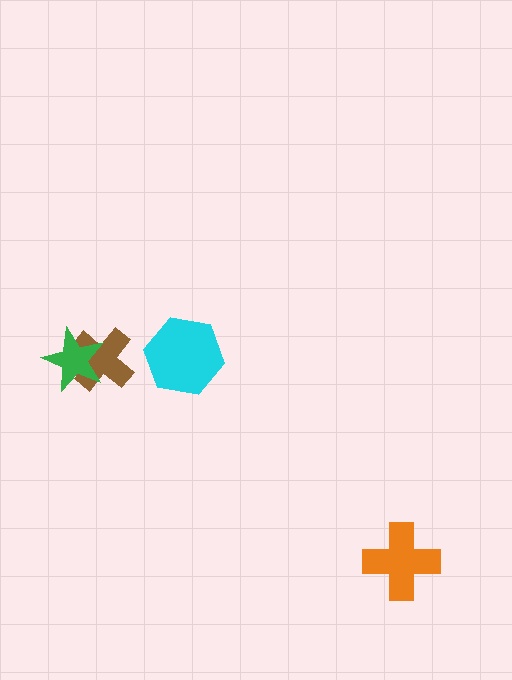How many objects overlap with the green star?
1 object overlaps with the green star.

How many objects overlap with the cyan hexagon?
0 objects overlap with the cyan hexagon.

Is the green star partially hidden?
No, no other shape covers it.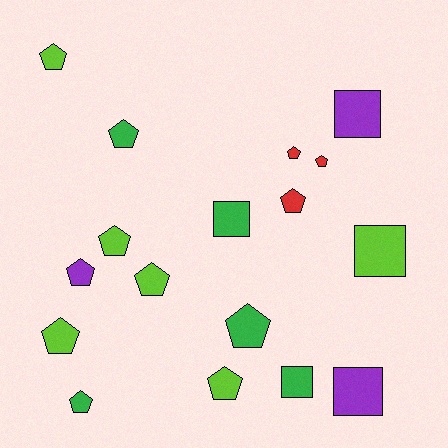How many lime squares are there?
There is 1 lime square.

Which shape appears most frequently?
Pentagon, with 12 objects.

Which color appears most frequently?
Lime, with 6 objects.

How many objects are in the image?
There are 17 objects.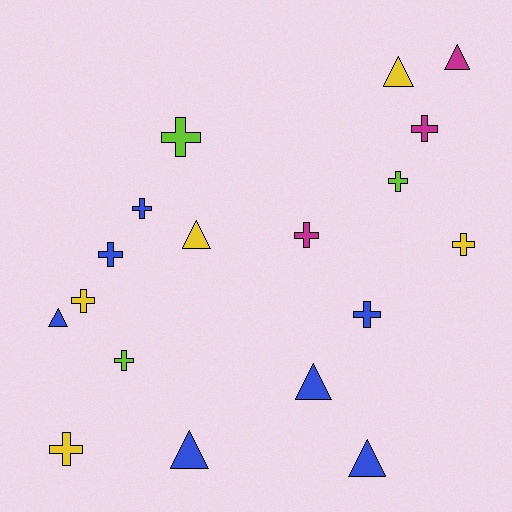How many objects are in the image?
There are 18 objects.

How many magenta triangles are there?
There is 1 magenta triangle.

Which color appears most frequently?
Blue, with 7 objects.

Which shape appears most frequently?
Cross, with 11 objects.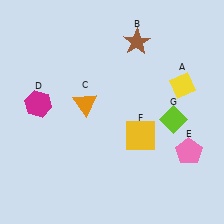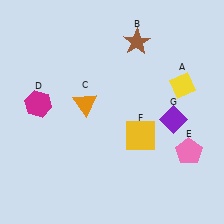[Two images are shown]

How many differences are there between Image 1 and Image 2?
There is 1 difference between the two images.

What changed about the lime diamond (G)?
In Image 1, G is lime. In Image 2, it changed to purple.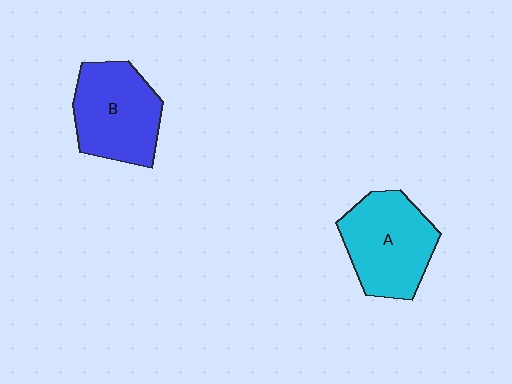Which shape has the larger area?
Shape A (cyan).